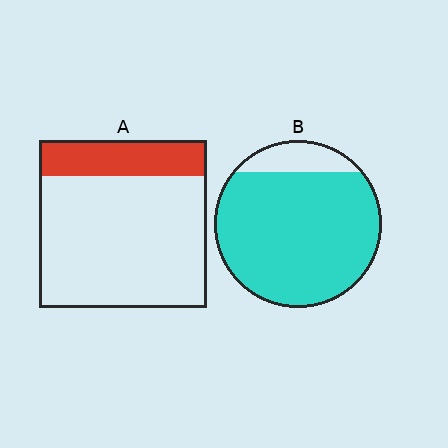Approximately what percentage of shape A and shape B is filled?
A is approximately 20% and B is approximately 85%.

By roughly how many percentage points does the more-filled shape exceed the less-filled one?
By roughly 65 percentage points (B over A).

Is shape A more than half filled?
No.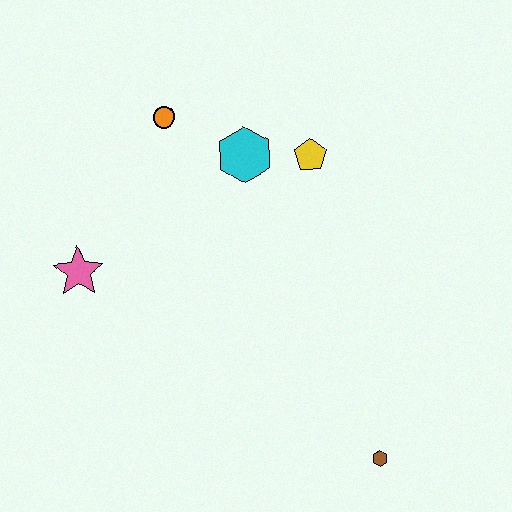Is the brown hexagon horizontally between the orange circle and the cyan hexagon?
No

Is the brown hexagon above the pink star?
No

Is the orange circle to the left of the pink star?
No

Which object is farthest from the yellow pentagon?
The brown hexagon is farthest from the yellow pentagon.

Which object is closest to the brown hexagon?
The yellow pentagon is closest to the brown hexagon.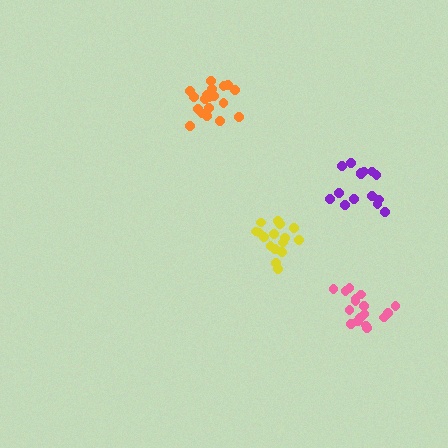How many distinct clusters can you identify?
There are 4 distinct clusters.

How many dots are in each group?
Group 1: 19 dots, Group 2: 17 dots, Group 3: 16 dots, Group 4: 15 dots (67 total).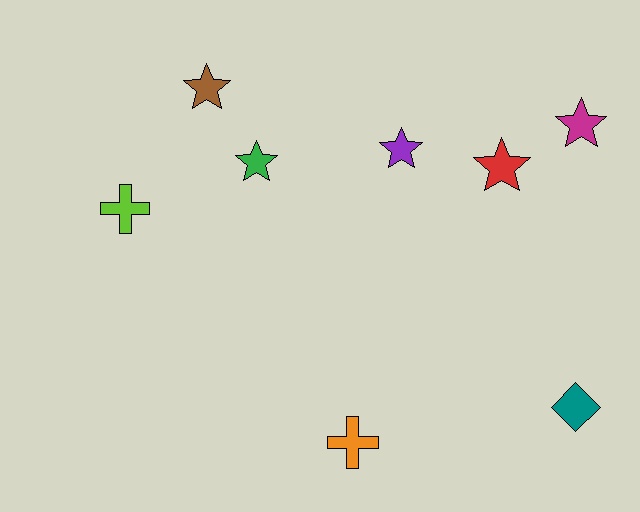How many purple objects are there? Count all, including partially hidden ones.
There is 1 purple object.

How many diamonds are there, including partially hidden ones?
There is 1 diamond.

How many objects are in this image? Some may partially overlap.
There are 8 objects.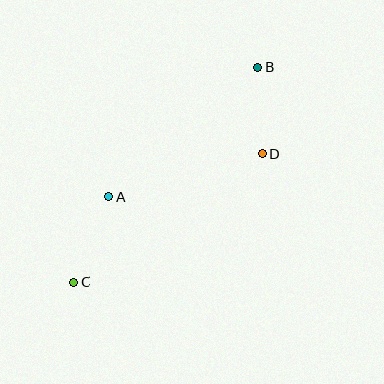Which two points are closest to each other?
Points B and D are closest to each other.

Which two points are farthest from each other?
Points B and C are farthest from each other.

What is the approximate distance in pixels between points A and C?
The distance between A and C is approximately 92 pixels.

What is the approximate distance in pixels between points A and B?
The distance between A and B is approximately 197 pixels.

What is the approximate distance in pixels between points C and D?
The distance between C and D is approximately 228 pixels.